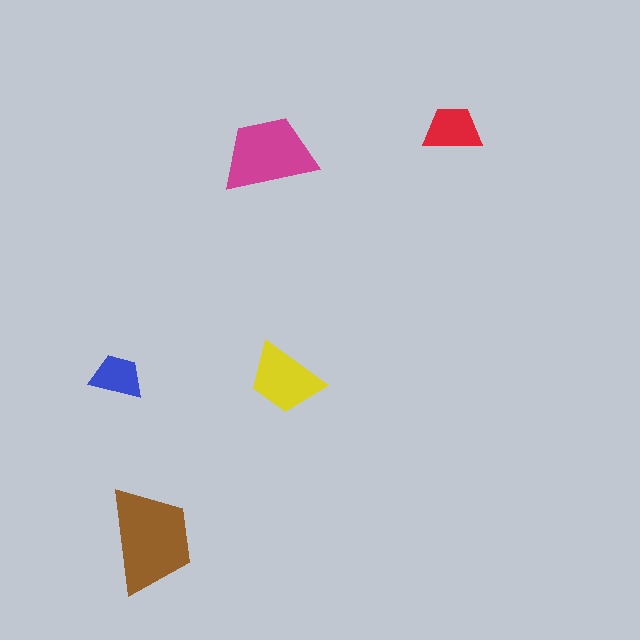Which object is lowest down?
The brown trapezoid is bottommost.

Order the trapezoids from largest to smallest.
the brown one, the magenta one, the yellow one, the red one, the blue one.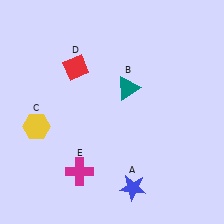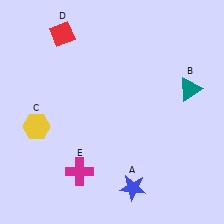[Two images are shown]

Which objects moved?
The objects that moved are: the teal triangle (B), the red diamond (D).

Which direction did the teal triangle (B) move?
The teal triangle (B) moved right.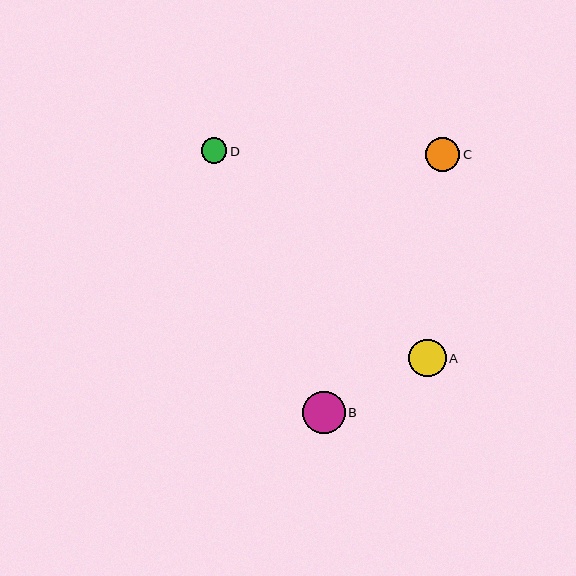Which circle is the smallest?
Circle D is the smallest with a size of approximately 26 pixels.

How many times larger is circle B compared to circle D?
Circle B is approximately 1.6 times the size of circle D.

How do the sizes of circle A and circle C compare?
Circle A and circle C are approximately the same size.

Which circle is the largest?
Circle B is the largest with a size of approximately 42 pixels.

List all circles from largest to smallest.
From largest to smallest: B, A, C, D.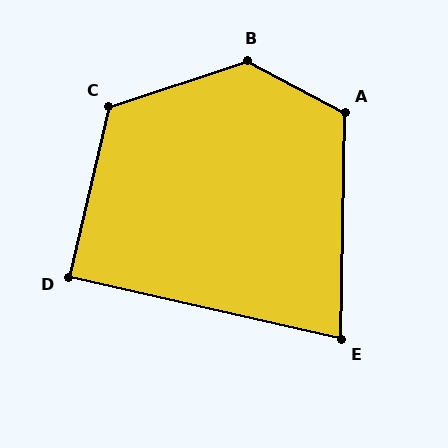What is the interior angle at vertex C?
Approximately 121 degrees (obtuse).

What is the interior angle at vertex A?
Approximately 117 degrees (obtuse).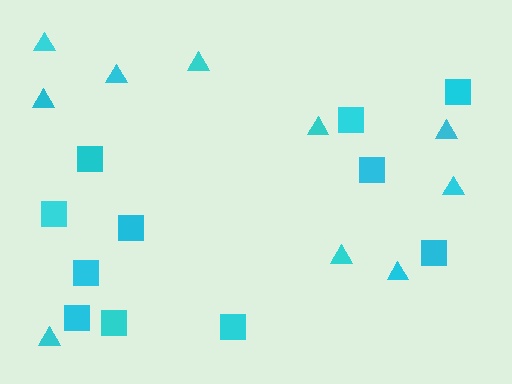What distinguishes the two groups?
There are 2 groups: one group of squares (11) and one group of triangles (10).